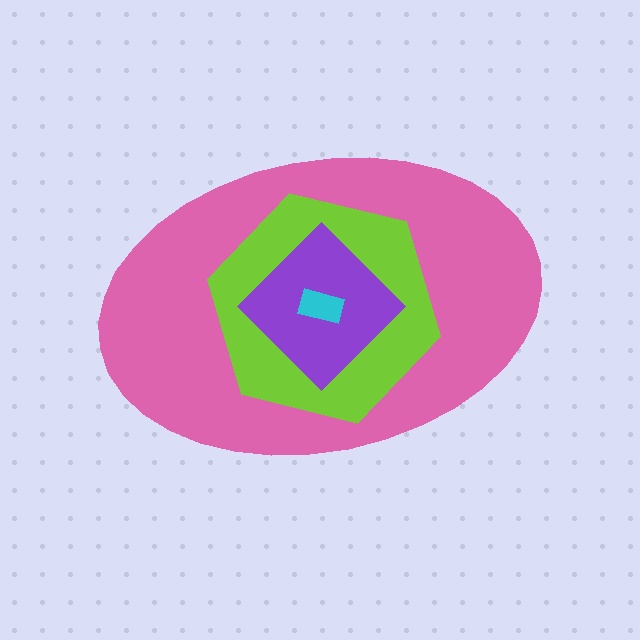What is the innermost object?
The cyan rectangle.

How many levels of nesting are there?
4.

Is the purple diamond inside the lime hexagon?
Yes.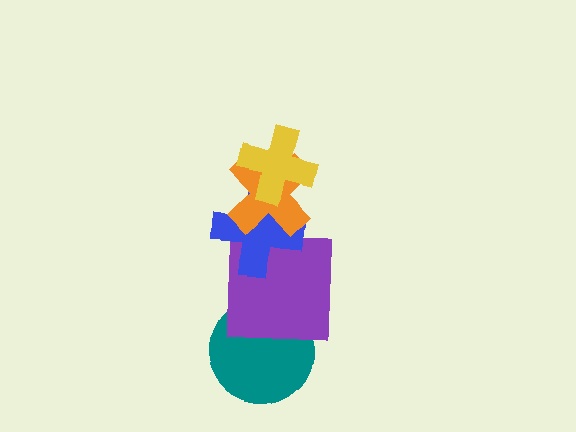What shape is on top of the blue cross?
The orange cross is on top of the blue cross.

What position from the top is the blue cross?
The blue cross is 3rd from the top.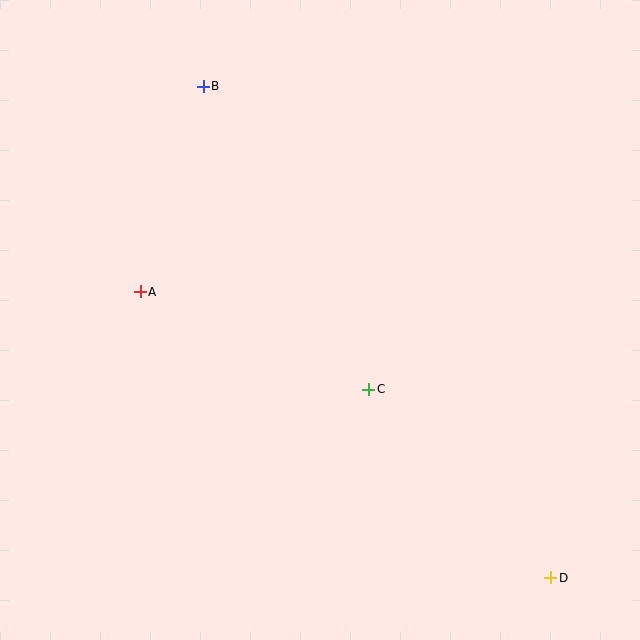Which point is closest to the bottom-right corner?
Point D is closest to the bottom-right corner.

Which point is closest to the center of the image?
Point C at (369, 389) is closest to the center.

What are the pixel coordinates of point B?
Point B is at (203, 86).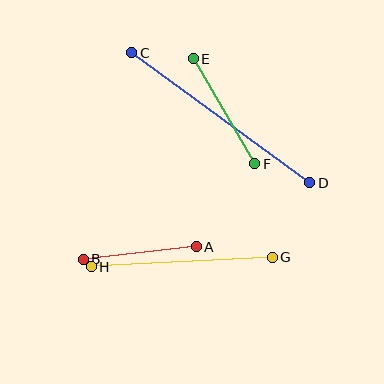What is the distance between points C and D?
The distance is approximately 220 pixels.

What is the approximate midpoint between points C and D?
The midpoint is at approximately (221, 118) pixels.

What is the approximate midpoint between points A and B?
The midpoint is at approximately (140, 253) pixels.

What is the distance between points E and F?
The distance is approximately 121 pixels.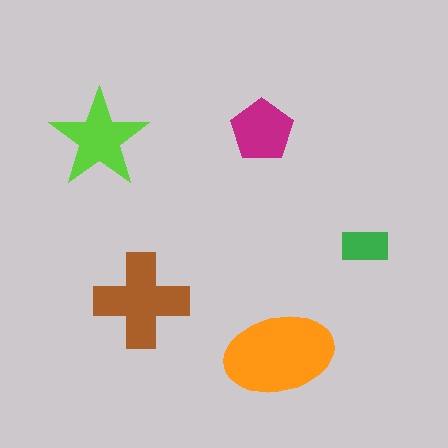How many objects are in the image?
There are 5 objects in the image.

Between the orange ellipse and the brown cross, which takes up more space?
The orange ellipse.